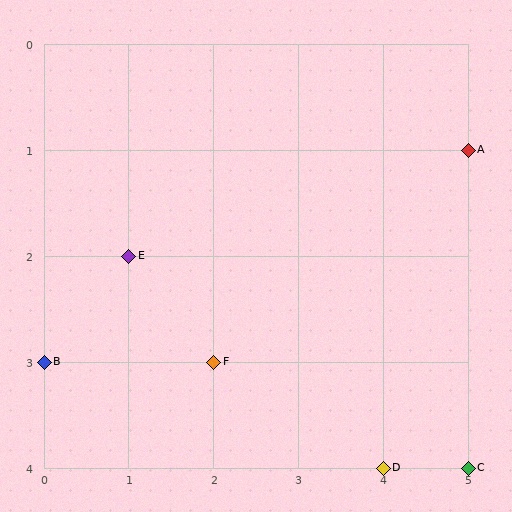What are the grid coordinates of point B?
Point B is at grid coordinates (0, 3).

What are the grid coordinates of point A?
Point A is at grid coordinates (5, 1).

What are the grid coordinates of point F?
Point F is at grid coordinates (2, 3).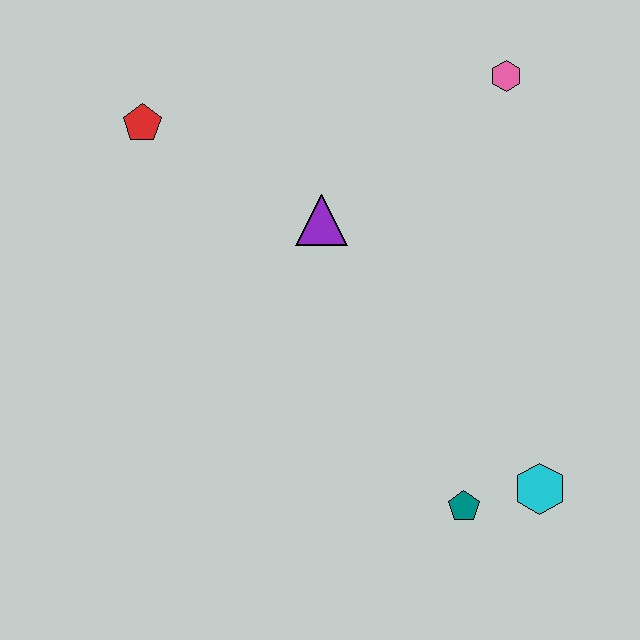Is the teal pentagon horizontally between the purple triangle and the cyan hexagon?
Yes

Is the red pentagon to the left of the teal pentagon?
Yes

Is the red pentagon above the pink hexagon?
No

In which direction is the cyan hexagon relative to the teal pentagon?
The cyan hexagon is to the right of the teal pentagon.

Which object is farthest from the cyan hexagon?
The red pentagon is farthest from the cyan hexagon.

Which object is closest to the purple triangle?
The red pentagon is closest to the purple triangle.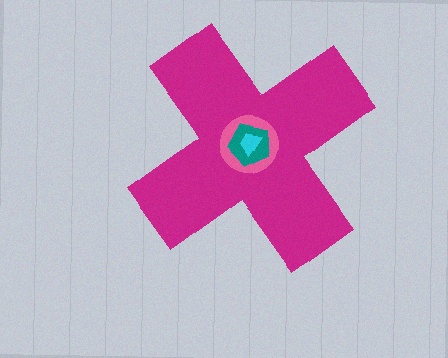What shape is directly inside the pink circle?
The teal pentagon.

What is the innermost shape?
The cyan trapezoid.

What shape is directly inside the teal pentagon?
The cyan trapezoid.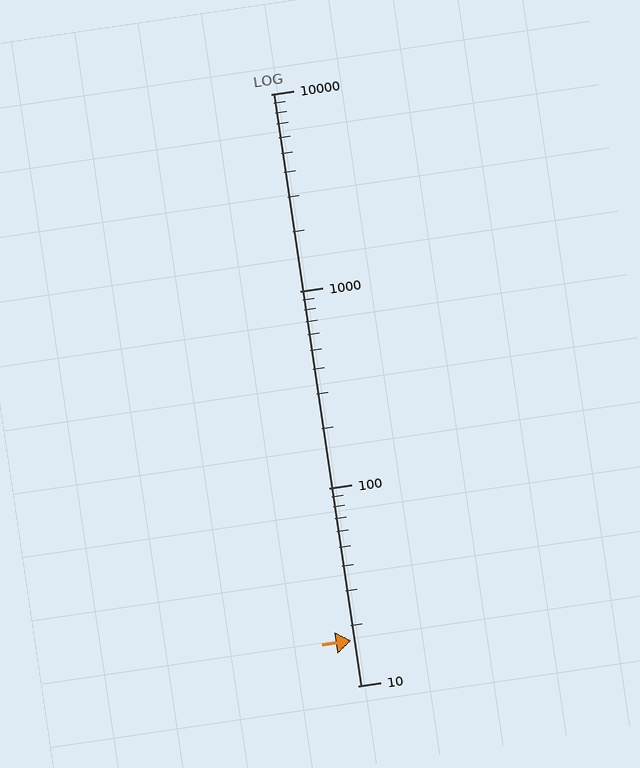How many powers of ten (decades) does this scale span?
The scale spans 3 decades, from 10 to 10000.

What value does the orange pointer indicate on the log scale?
The pointer indicates approximately 17.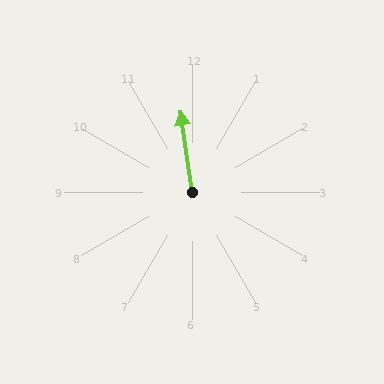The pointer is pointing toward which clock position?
Roughly 12 o'clock.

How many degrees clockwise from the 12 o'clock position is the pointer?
Approximately 352 degrees.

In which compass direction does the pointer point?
North.